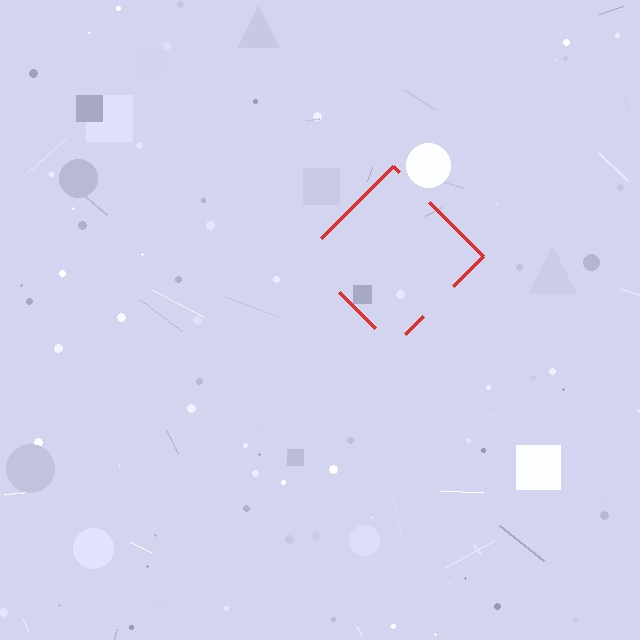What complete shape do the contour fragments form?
The contour fragments form a diamond.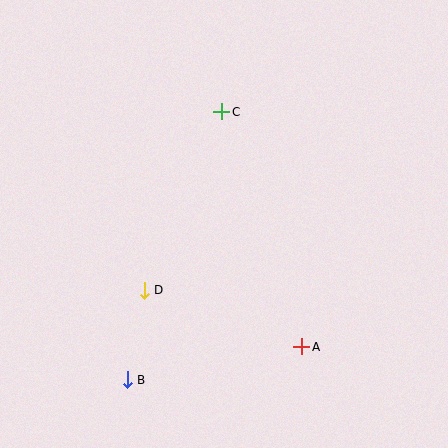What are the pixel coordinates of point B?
Point B is at (127, 380).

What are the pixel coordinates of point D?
Point D is at (144, 290).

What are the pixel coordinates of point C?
Point C is at (222, 112).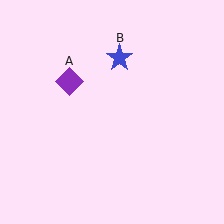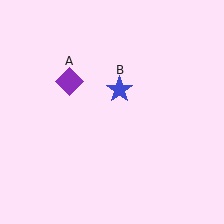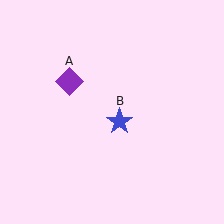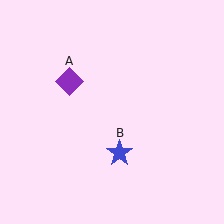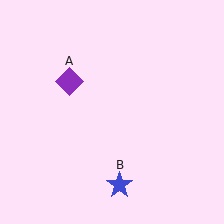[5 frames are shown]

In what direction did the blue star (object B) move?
The blue star (object B) moved down.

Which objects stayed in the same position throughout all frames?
Purple diamond (object A) remained stationary.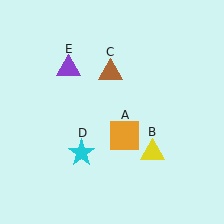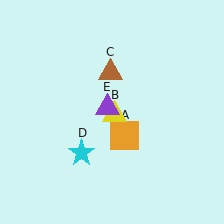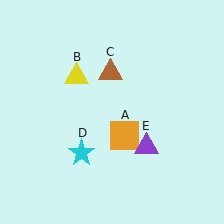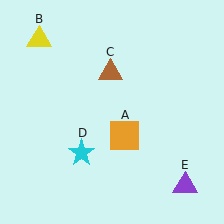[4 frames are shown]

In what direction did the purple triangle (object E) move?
The purple triangle (object E) moved down and to the right.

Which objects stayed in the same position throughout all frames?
Orange square (object A) and brown triangle (object C) and cyan star (object D) remained stationary.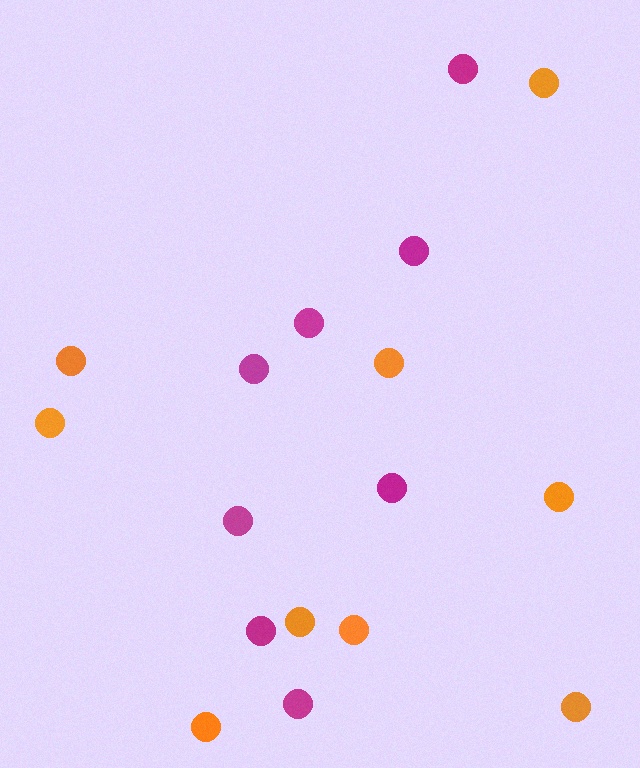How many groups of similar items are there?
There are 2 groups: one group of magenta circles (8) and one group of orange circles (9).